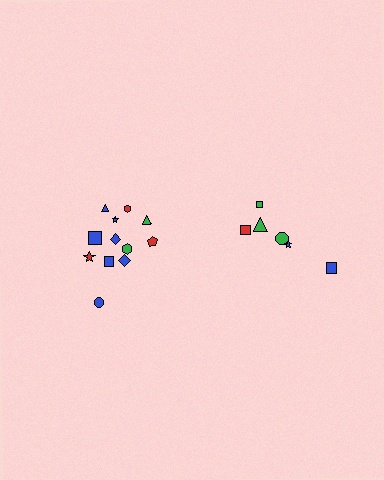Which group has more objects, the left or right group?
The left group.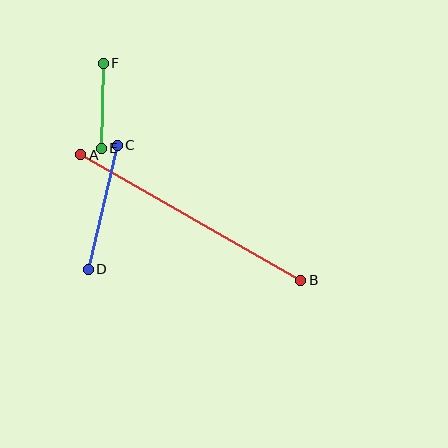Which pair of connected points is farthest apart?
Points A and B are farthest apart.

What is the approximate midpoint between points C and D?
The midpoint is at approximately (103, 207) pixels.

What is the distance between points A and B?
The distance is approximately 253 pixels.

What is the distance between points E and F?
The distance is approximately 85 pixels.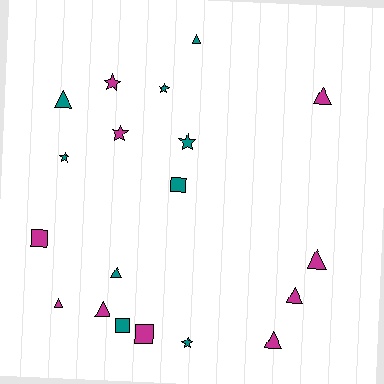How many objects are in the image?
There are 19 objects.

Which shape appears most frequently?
Triangle, with 9 objects.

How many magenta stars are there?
There are 2 magenta stars.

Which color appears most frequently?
Magenta, with 10 objects.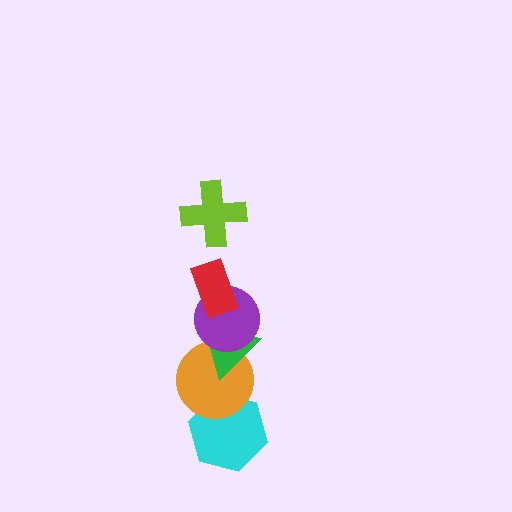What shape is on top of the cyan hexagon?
The orange circle is on top of the cyan hexagon.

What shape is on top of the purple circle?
The red rectangle is on top of the purple circle.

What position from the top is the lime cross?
The lime cross is 1st from the top.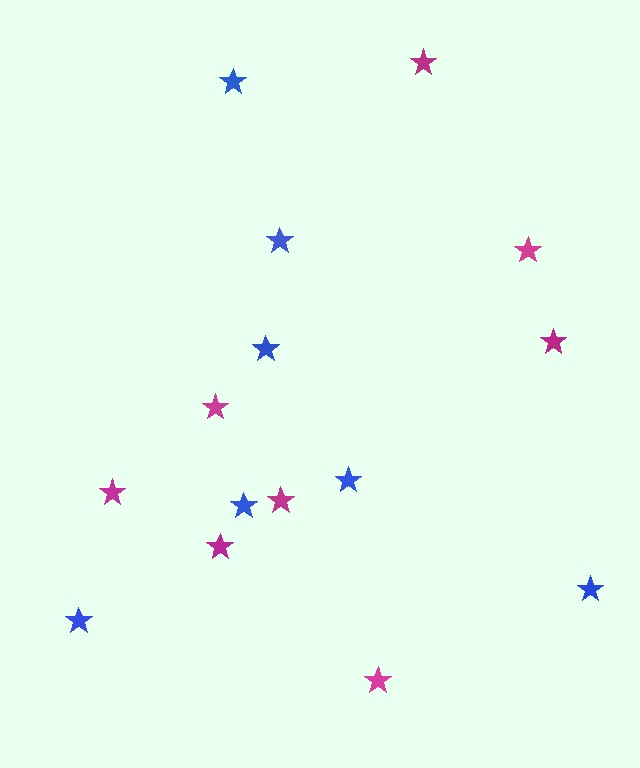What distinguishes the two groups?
There are 2 groups: one group of blue stars (7) and one group of magenta stars (8).